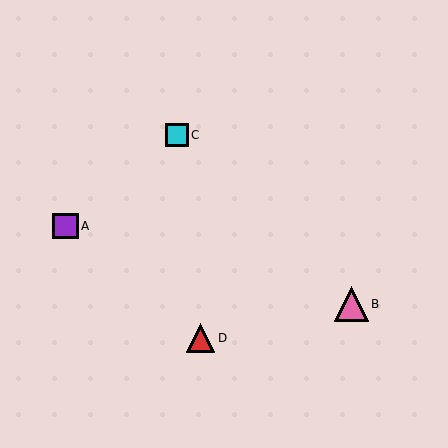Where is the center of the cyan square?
The center of the cyan square is at (177, 135).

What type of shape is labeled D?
Shape D is a red triangle.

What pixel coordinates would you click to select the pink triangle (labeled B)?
Click at (351, 304) to select the pink triangle B.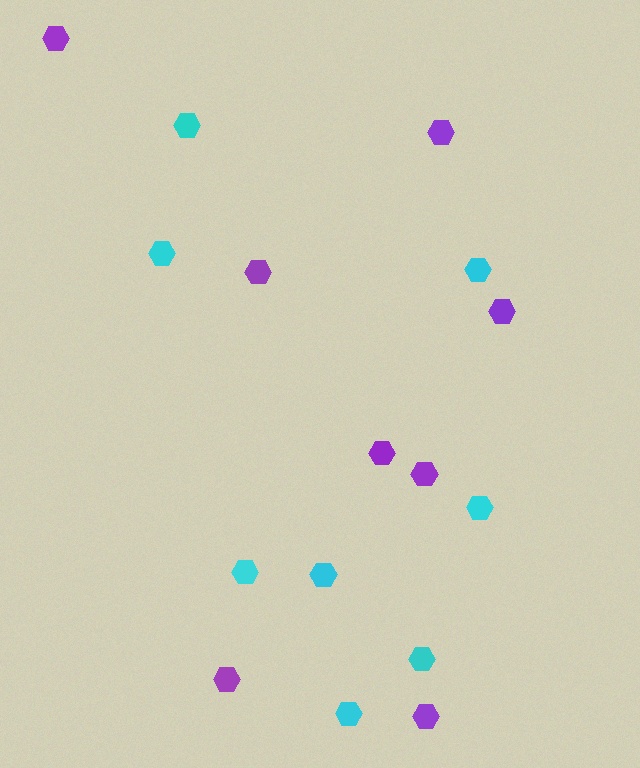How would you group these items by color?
There are 2 groups: one group of cyan hexagons (8) and one group of purple hexagons (8).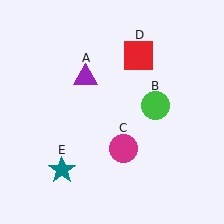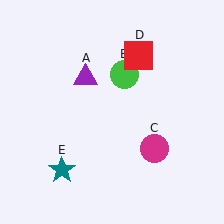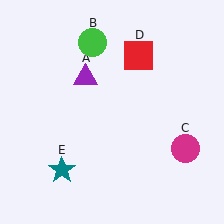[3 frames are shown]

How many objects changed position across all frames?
2 objects changed position: green circle (object B), magenta circle (object C).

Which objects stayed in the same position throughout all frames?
Purple triangle (object A) and red square (object D) and teal star (object E) remained stationary.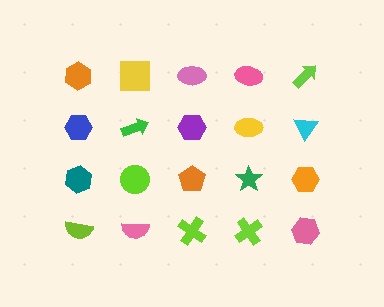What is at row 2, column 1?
A blue hexagon.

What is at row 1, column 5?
A lime arrow.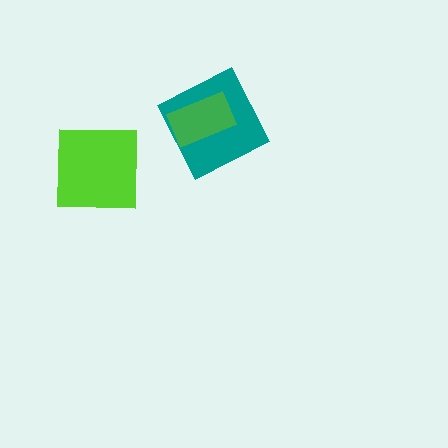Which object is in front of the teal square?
The green rectangle is in front of the teal square.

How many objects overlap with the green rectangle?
1 object overlaps with the green rectangle.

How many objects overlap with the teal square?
1 object overlaps with the teal square.